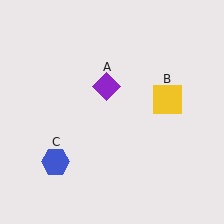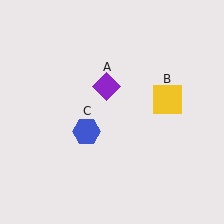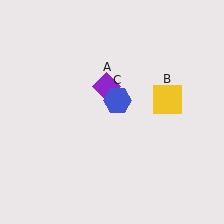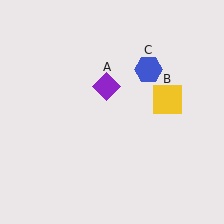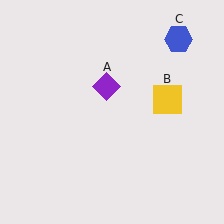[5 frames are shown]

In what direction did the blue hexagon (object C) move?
The blue hexagon (object C) moved up and to the right.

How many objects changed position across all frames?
1 object changed position: blue hexagon (object C).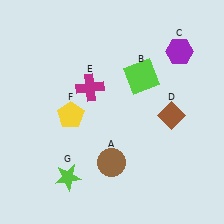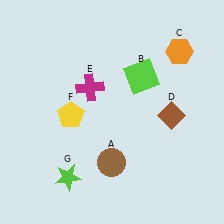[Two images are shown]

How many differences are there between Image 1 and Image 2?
There is 1 difference between the two images.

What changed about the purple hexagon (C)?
In Image 1, C is purple. In Image 2, it changed to orange.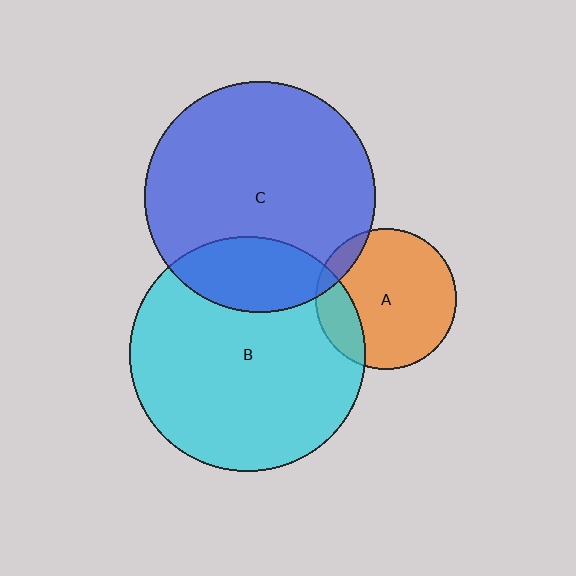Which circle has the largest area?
Circle B (cyan).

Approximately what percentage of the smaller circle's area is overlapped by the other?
Approximately 20%.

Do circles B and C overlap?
Yes.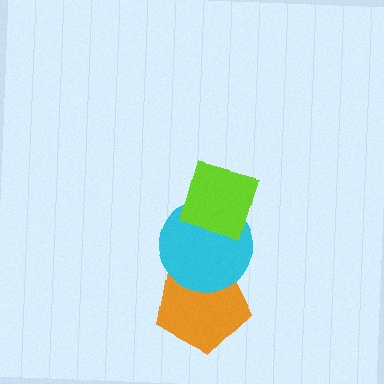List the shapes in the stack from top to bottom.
From top to bottom: the lime diamond, the cyan circle, the orange pentagon.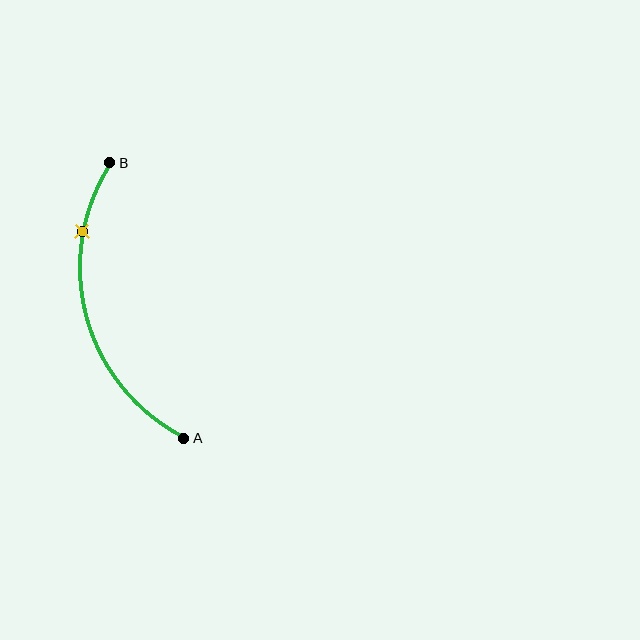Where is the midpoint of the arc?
The arc midpoint is the point on the curve farthest from the straight line joining A and B. It sits to the left of that line.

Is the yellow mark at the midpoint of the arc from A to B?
No. The yellow mark lies on the arc but is closer to endpoint B. The arc midpoint would be at the point on the curve equidistant along the arc from both A and B.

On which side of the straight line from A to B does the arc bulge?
The arc bulges to the left of the straight line connecting A and B.